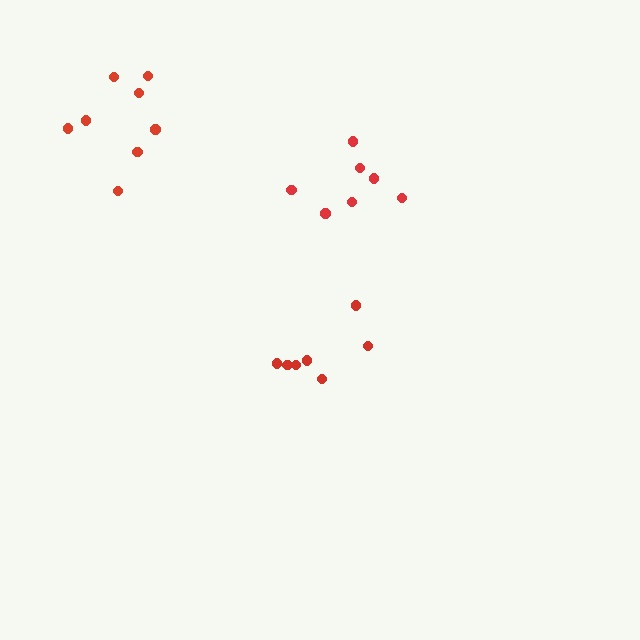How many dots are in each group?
Group 1: 7 dots, Group 2: 8 dots, Group 3: 7 dots (22 total).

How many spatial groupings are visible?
There are 3 spatial groupings.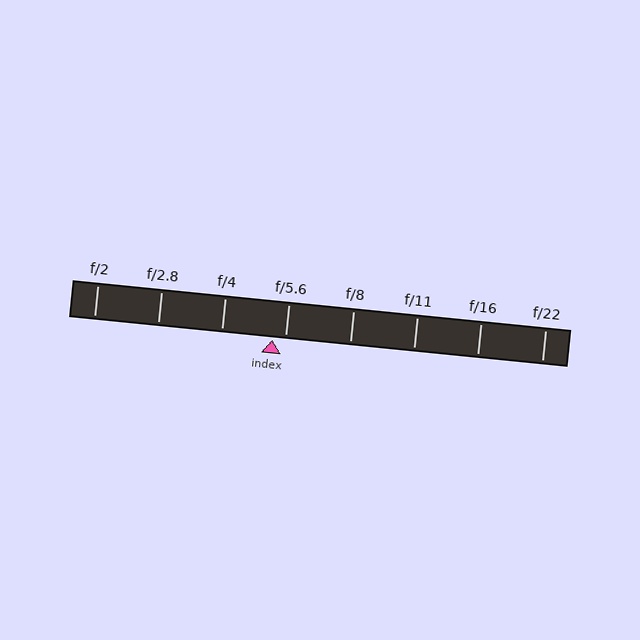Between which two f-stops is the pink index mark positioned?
The index mark is between f/4 and f/5.6.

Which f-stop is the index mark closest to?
The index mark is closest to f/5.6.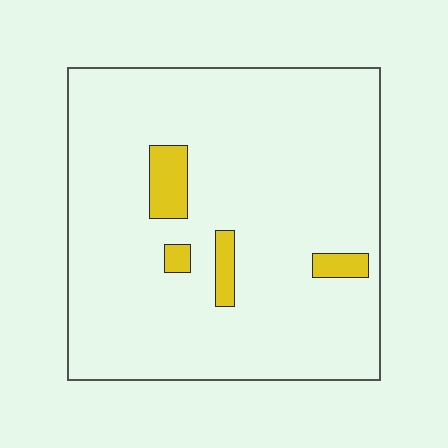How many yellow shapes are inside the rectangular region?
4.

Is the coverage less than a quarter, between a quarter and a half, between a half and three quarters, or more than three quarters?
Less than a quarter.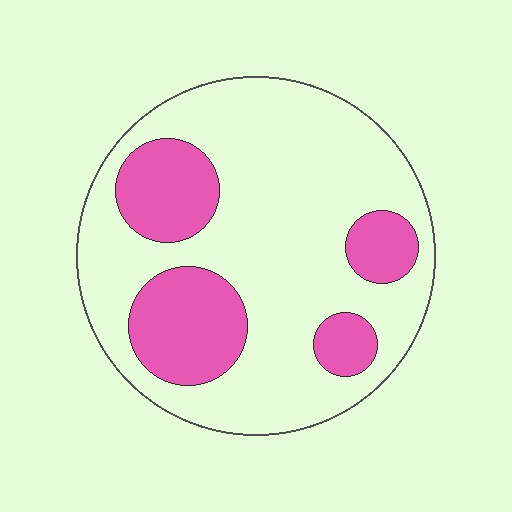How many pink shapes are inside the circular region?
4.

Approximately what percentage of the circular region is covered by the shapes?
Approximately 25%.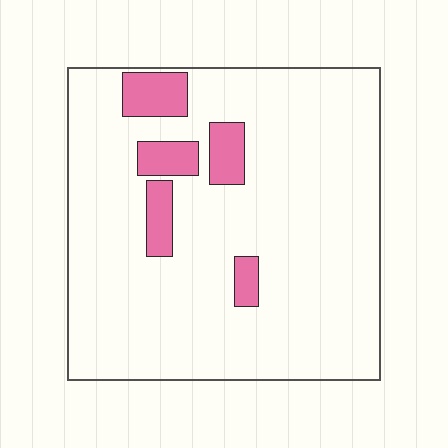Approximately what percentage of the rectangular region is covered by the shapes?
Approximately 10%.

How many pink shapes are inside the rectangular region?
5.